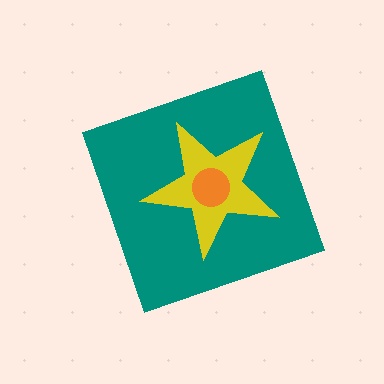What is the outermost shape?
The teal diamond.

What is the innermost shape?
The orange circle.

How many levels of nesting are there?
3.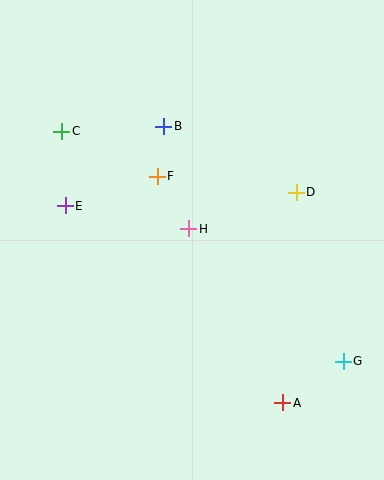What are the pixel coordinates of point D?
Point D is at (296, 192).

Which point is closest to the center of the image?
Point H at (189, 229) is closest to the center.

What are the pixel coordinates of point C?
Point C is at (62, 131).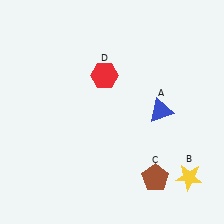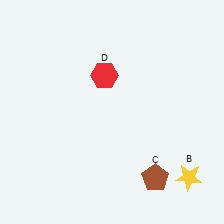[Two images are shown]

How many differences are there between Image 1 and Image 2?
There is 1 difference between the two images.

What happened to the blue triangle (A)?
The blue triangle (A) was removed in Image 2. It was in the top-right area of Image 1.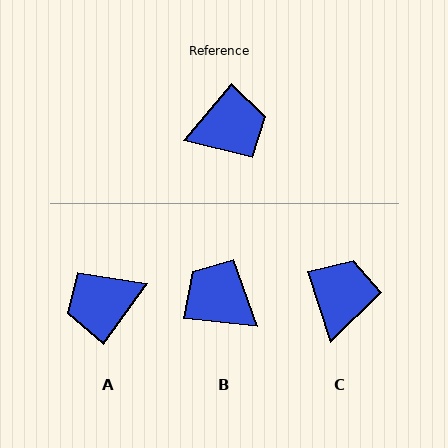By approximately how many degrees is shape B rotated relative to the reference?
Approximately 124 degrees counter-clockwise.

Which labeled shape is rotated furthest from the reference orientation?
A, about 175 degrees away.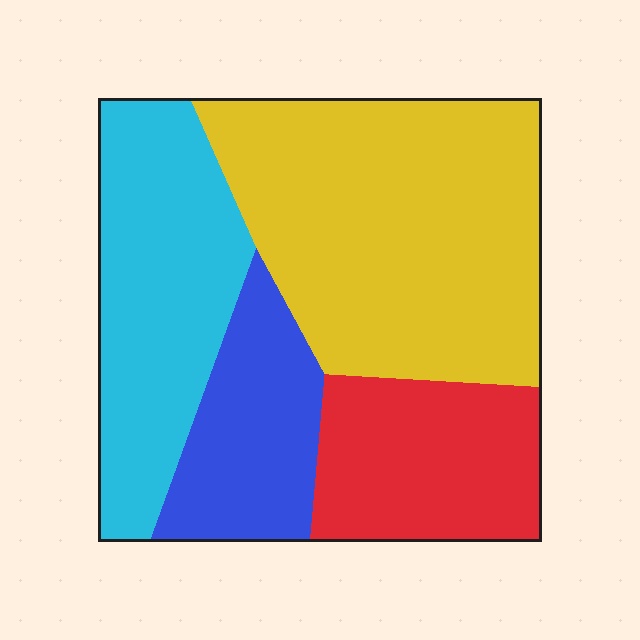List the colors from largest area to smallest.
From largest to smallest: yellow, cyan, red, blue.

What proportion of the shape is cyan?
Cyan covers roughly 25% of the shape.